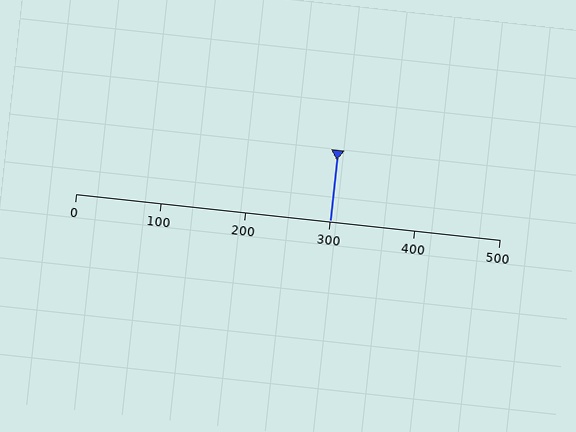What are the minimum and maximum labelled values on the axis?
The axis runs from 0 to 500.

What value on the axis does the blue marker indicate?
The marker indicates approximately 300.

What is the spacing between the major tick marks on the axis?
The major ticks are spaced 100 apart.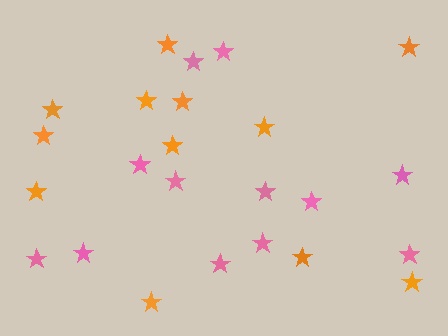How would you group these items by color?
There are 2 groups: one group of pink stars (12) and one group of orange stars (12).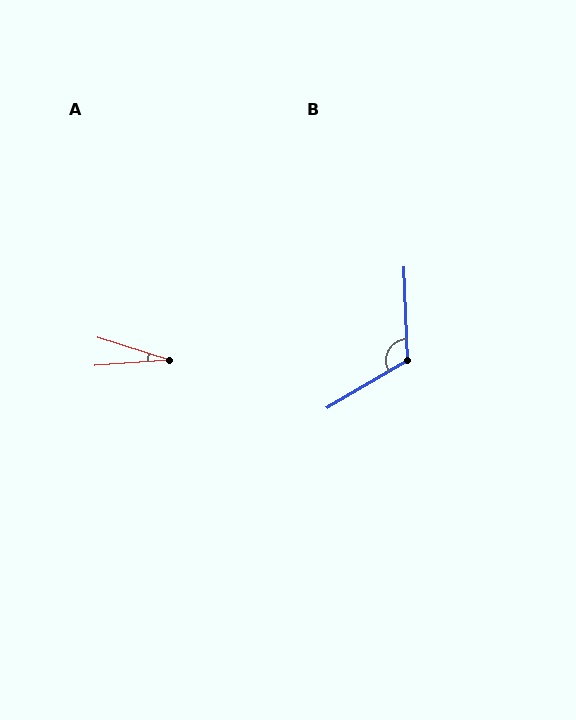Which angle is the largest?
B, at approximately 118 degrees.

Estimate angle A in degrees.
Approximately 22 degrees.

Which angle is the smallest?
A, at approximately 22 degrees.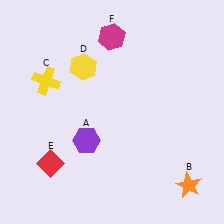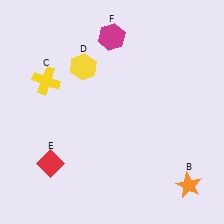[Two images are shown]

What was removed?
The purple hexagon (A) was removed in Image 2.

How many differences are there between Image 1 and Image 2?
There is 1 difference between the two images.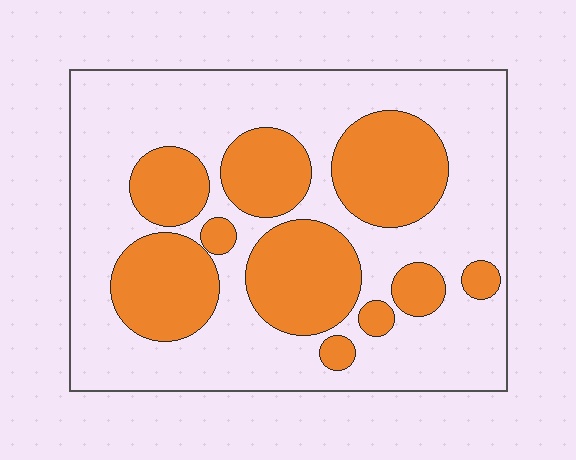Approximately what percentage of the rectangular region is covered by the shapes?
Approximately 35%.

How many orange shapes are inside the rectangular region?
10.